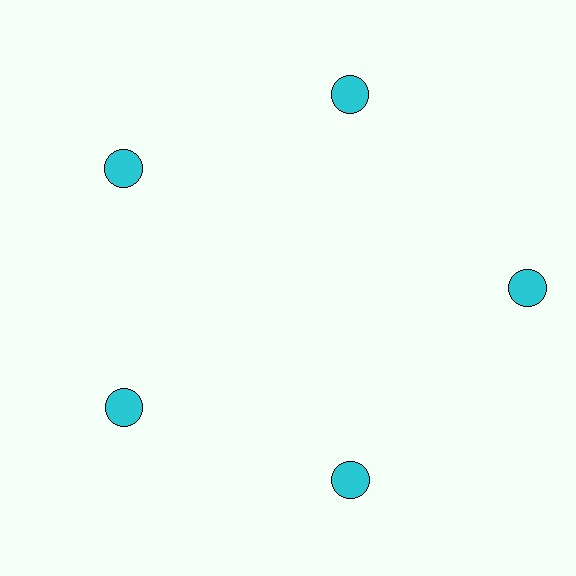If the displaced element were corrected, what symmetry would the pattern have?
It would have 5-fold rotational symmetry — the pattern would map onto itself every 72 degrees.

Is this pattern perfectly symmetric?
No. The 5 cyan circles are arranged in a ring, but one element near the 3 o'clock position is pushed outward from the center, breaking the 5-fold rotational symmetry.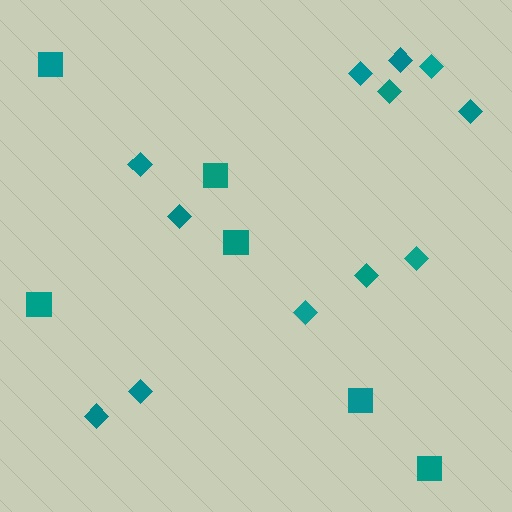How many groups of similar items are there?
There are 2 groups: one group of diamonds (12) and one group of squares (6).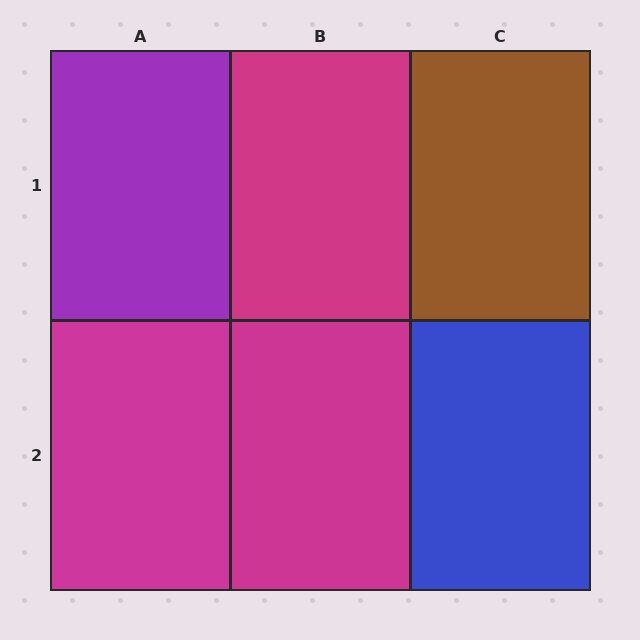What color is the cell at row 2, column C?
Blue.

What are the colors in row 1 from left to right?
Purple, magenta, brown.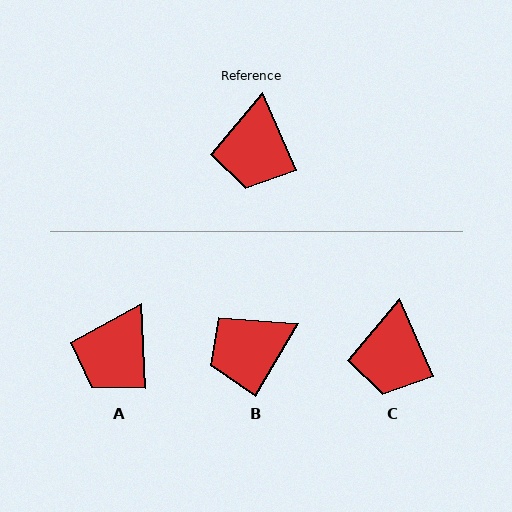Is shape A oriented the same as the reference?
No, it is off by about 21 degrees.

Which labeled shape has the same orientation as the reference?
C.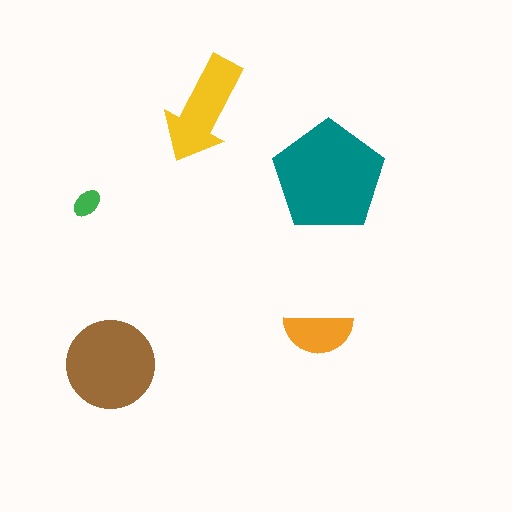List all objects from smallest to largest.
The green ellipse, the orange semicircle, the yellow arrow, the brown circle, the teal pentagon.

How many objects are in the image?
There are 5 objects in the image.